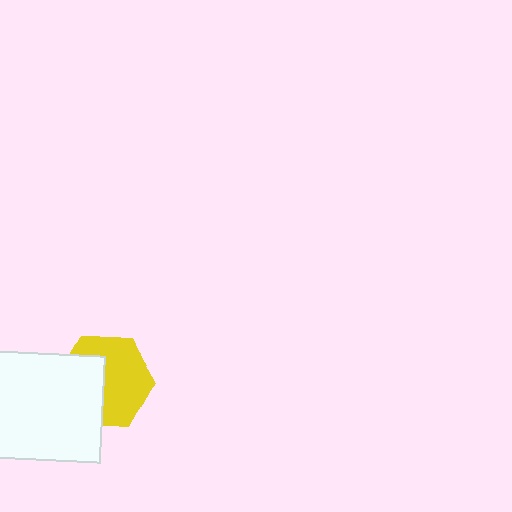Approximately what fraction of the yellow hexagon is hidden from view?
Roughly 41% of the yellow hexagon is hidden behind the white square.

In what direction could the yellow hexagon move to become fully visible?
The yellow hexagon could move right. That would shift it out from behind the white square entirely.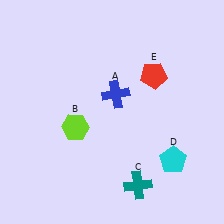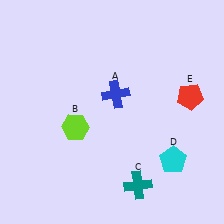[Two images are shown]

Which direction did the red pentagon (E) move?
The red pentagon (E) moved right.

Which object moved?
The red pentagon (E) moved right.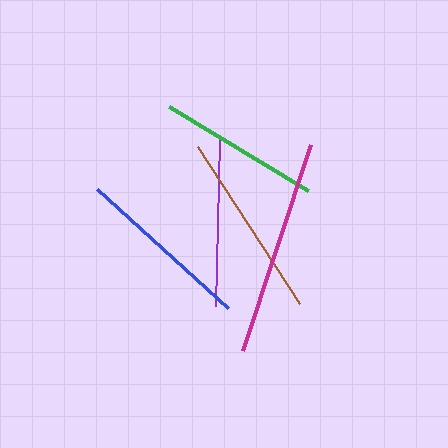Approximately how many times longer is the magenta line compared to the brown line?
The magenta line is approximately 1.2 times the length of the brown line.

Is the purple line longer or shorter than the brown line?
The brown line is longer than the purple line.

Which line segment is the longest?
The magenta line is the longest at approximately 216 pixels.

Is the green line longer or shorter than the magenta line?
The magenta line is longer than the green line.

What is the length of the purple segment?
The purple segment is approximately 166 pixels long.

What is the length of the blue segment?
The blue segment is approximately 176 pixels long.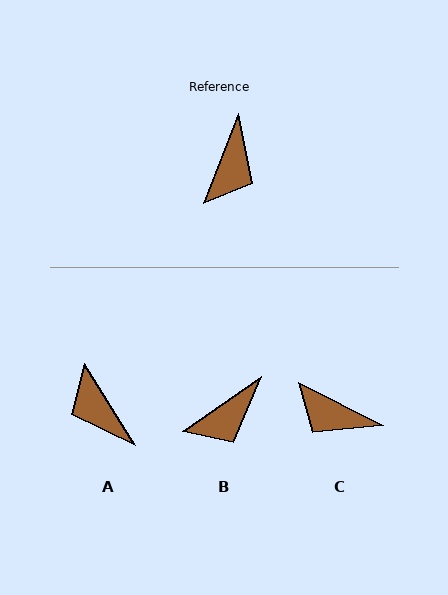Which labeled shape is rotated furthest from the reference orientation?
A, about 127 degrees away.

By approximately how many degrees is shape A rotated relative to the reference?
Approximately 127 degrees clockwise.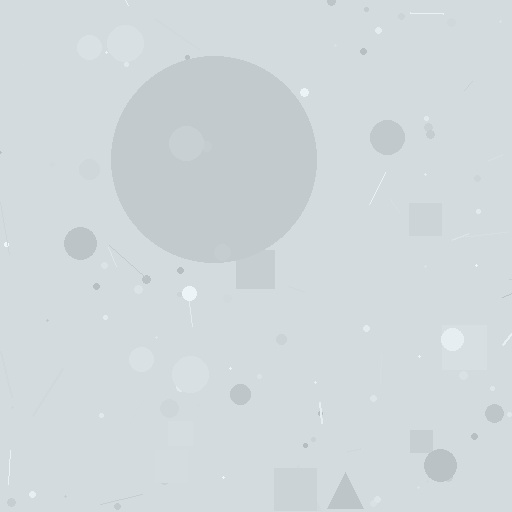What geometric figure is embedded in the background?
A circle is embedded in the background.